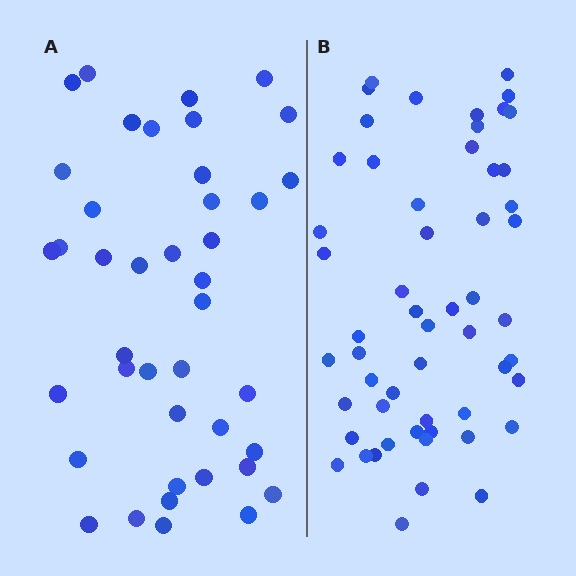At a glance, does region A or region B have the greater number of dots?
Region B (the right region) has more dots.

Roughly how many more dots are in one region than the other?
Region B has approximately 15 more dots than region A.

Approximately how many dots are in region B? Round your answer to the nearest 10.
About 60 dots. (The exact count is 55, which rounds to 60.)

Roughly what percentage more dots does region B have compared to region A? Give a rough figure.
About 35% more.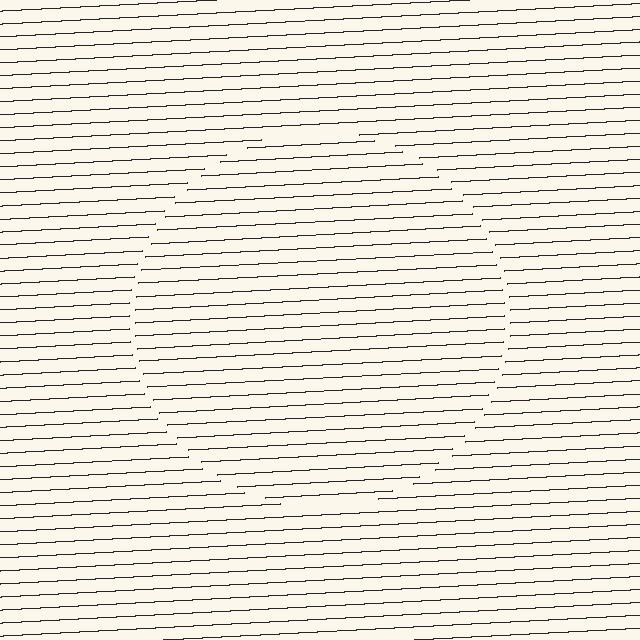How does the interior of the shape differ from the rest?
The interior of the shape contains the same grating, shifted by half a period — the contour is defined by the phase discontinuity where line-ends from the inner and outer gratings abut.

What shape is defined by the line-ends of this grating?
An illusory circle. The interior of the shape contains the same grating, shifted by half a period — the contour is defined by the phase discontinuity where line-ends from the inner and outer gratings abut.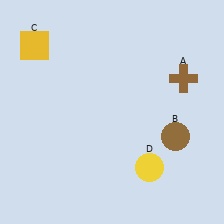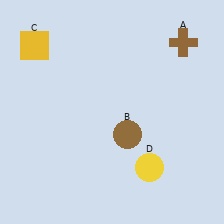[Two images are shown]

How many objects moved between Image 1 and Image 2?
2 objects moved between the two images.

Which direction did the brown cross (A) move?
The brown cross (A) moved up.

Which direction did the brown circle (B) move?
The brown circle (B) moved left.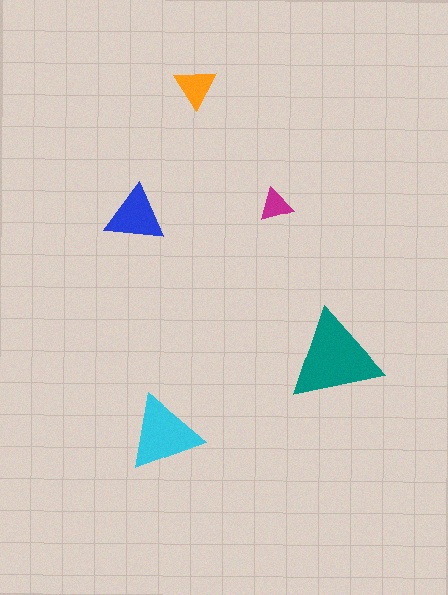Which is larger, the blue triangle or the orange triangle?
The blue one.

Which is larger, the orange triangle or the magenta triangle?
The orange one.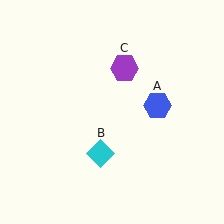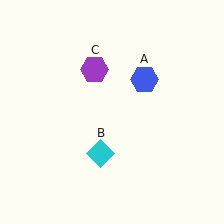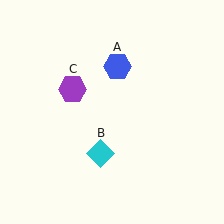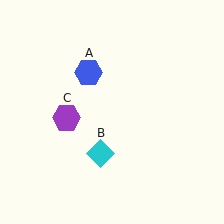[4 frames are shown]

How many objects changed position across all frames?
2 objects changed position: blue hexagon (object A), purple hexagon (object C).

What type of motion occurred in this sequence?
The blue hexagon (object A), purple hexagon (object C) rotated counterclockwise around the center of the scene.